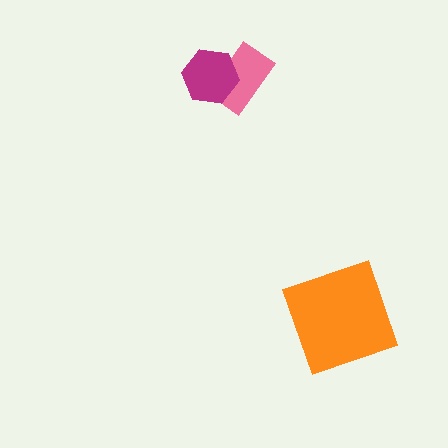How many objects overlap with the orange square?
0 objects overlap with the orange square.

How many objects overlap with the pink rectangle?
1 object overlaps with the pink rectangle.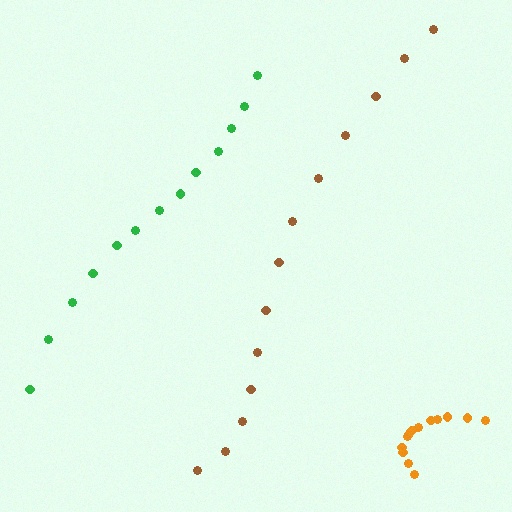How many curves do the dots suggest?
There are 3 distinct paths.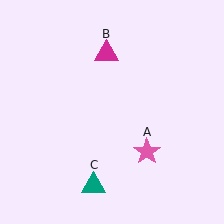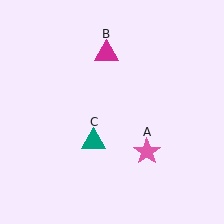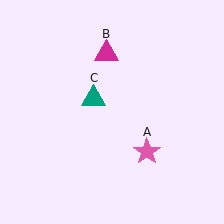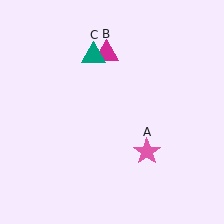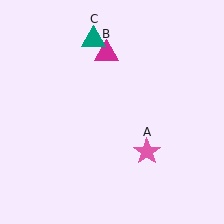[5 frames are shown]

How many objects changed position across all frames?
1 object changed position: teal triangle (object C).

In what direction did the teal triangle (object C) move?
The teal triangle (object C) moved up.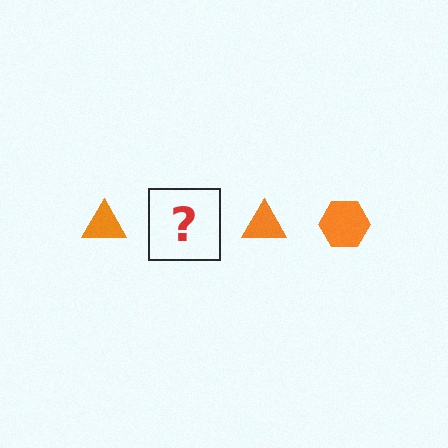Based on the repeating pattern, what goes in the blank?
The blank should be an orange hexagon.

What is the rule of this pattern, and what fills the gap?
The rule is that the pattern cycles through triangle, hexagon shapes in orange. The gap should be filled with an orange hexagon.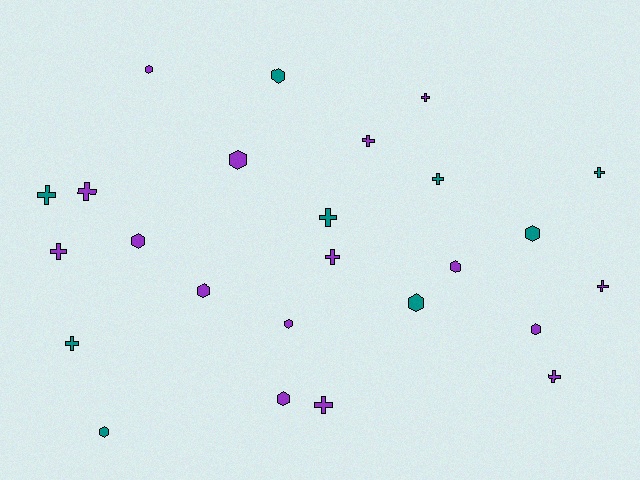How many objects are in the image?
There are 25 objects.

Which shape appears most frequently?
Cross, with 13 objects.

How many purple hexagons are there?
There are 8 purple hexagons.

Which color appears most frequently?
Purple, with 16 objects.